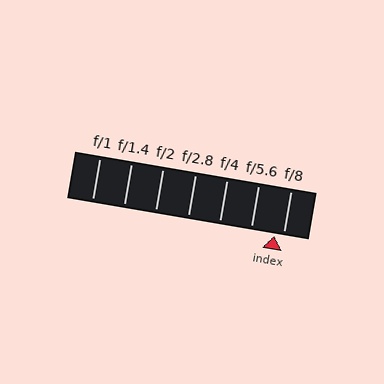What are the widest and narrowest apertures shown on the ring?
The widest aperture shown is f/1 and the narrowest is f/8.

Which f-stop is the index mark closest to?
The index mark is closest to f/8.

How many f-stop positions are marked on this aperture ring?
There are 7 f-stop positions marked.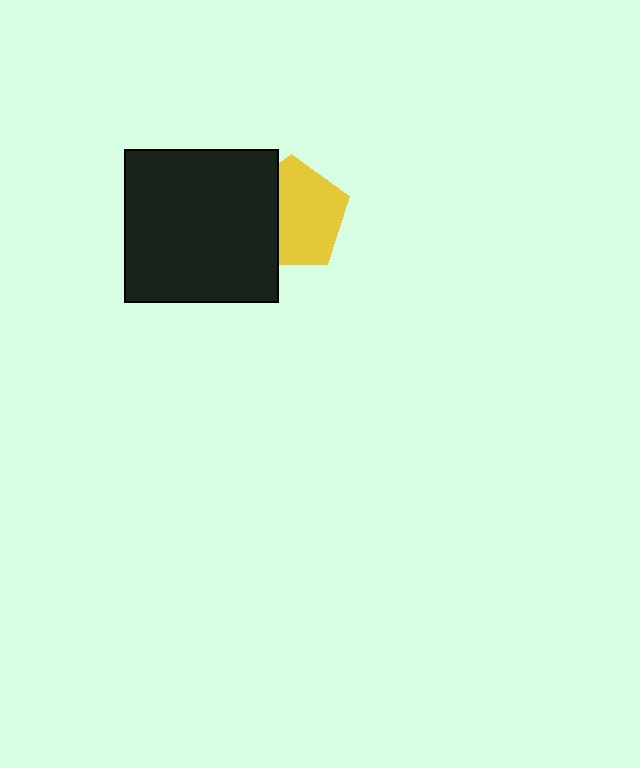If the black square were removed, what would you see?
You would see the complete yellow pentagon.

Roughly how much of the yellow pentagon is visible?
About half of it is visible (roughly 64%).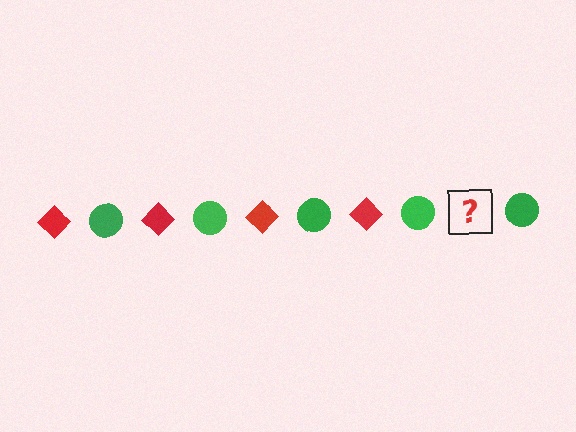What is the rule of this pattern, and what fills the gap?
The rule is that the pattern alternates between red diamond and green circle. The gap should be filled with a red diamond.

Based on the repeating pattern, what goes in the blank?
The blank should be a red diamond.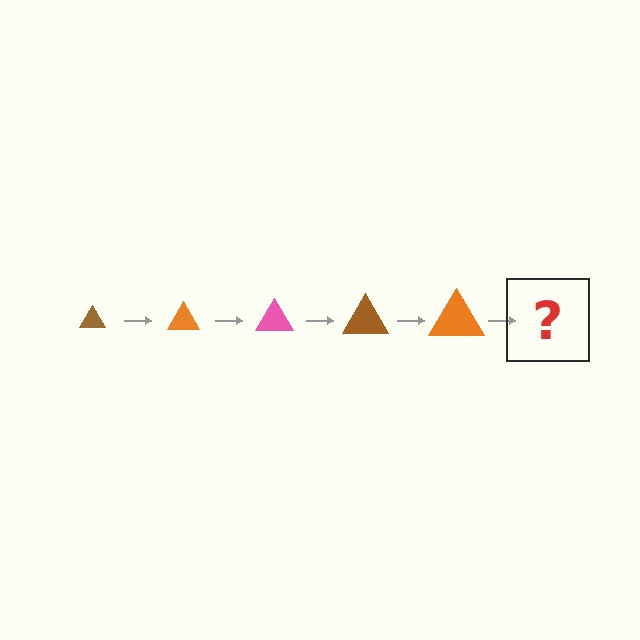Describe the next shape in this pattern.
It should be a pink triangle, larger than the previous one.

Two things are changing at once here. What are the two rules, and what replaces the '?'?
The two rules are that the triangle grows larger each step and the color cycles through brown, orange, and pink. The '?' should be a pink triangle, larger than the previous one.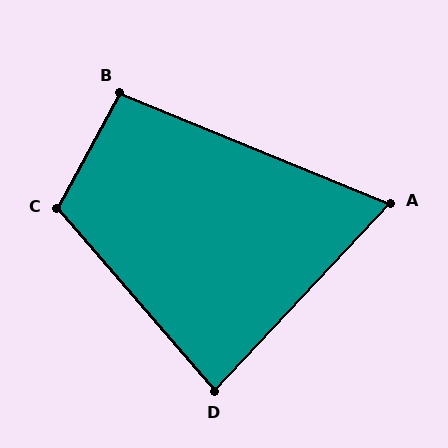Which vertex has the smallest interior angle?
A, at approximately 69 degrees.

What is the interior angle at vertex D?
Approximately 84 degrees (acute).